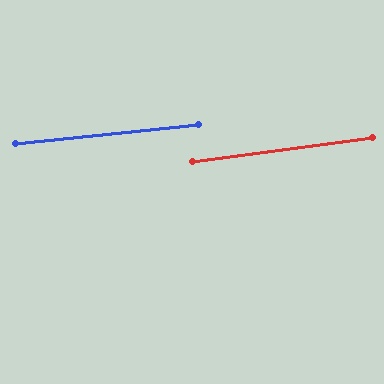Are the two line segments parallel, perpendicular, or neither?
Parallel — their directions differ by only 1.7°.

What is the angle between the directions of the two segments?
Approximately 2 degrees.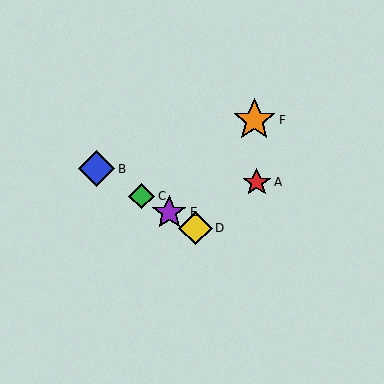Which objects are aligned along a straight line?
Objects B, C, D, E are aligned along a straight line.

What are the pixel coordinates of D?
Object D is at (195, 228).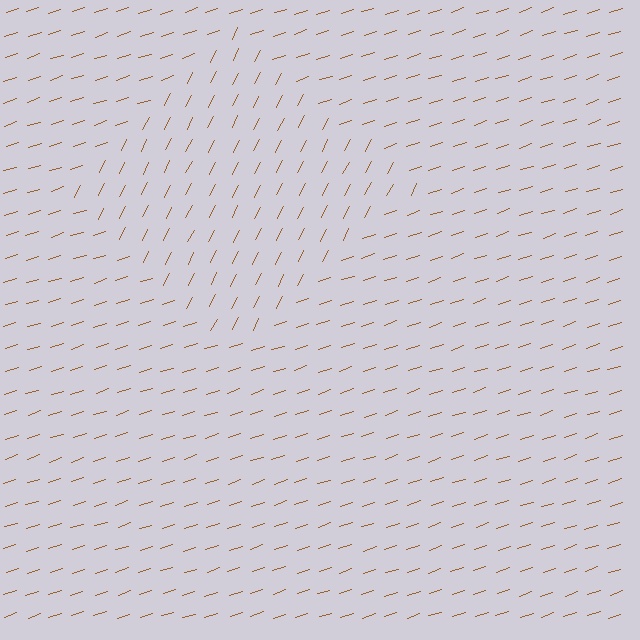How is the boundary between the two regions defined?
The boundary is defined purely by a change in line orientation (approximately 45 degrees difference). All lines are the same color and thickness.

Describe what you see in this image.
The image is filled with small brown line segments. A diamond region in the image has lines oriented differently from the surrounding lines, creating a visible texture boundary.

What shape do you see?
I see a diamond.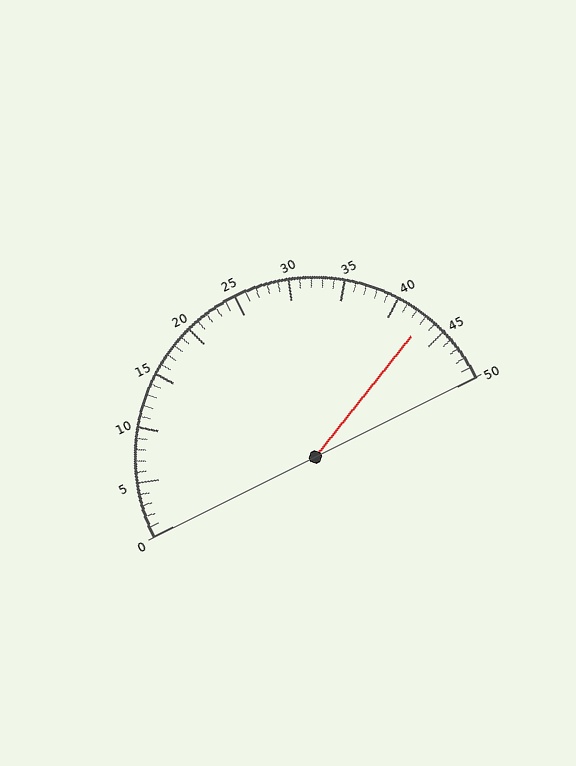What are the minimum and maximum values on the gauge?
The gauge ranges from 0 to 50.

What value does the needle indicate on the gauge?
The needle indicates approximately 43.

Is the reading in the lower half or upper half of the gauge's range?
The reading is in the upper half of the range (0 to 50).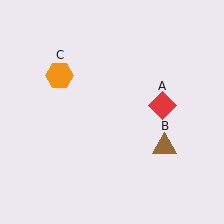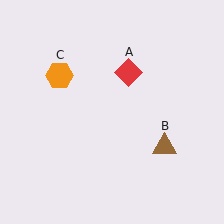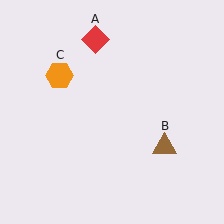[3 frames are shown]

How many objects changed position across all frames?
1 object changed position: red diamond (object A).